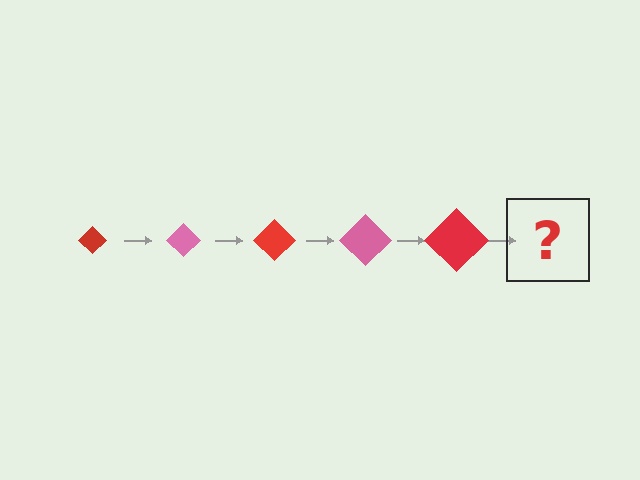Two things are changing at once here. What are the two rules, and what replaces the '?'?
The two rules are that the diamond grows larger each step and the color cycles through red and pink. The '?' should be a pink diamond, larger than the previous one.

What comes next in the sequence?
The next element should be a pink diamond, larger than the previous one.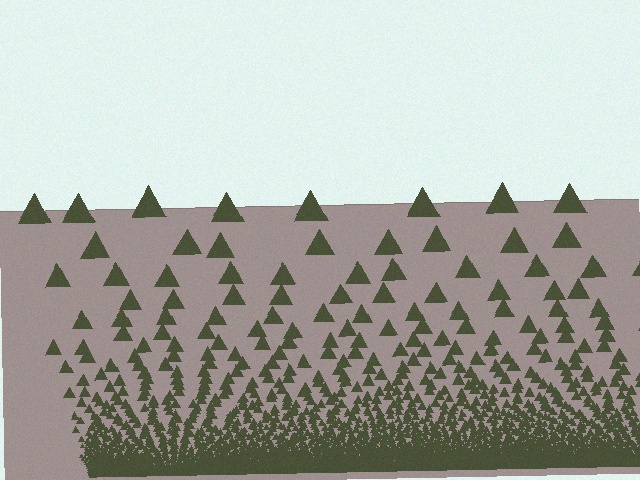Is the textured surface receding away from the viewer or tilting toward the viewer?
The surface appears to tilt toward the viewer. Texture elements get larger and sparser toward the top.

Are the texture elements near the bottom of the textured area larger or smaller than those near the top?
Smaller. The gradient is inverted — elements near the bottom are smaller and denser.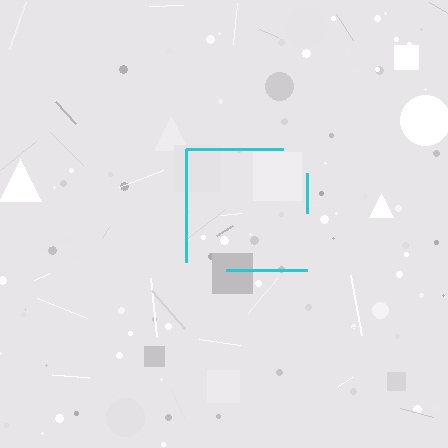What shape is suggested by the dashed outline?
The dashed outline suggests a square.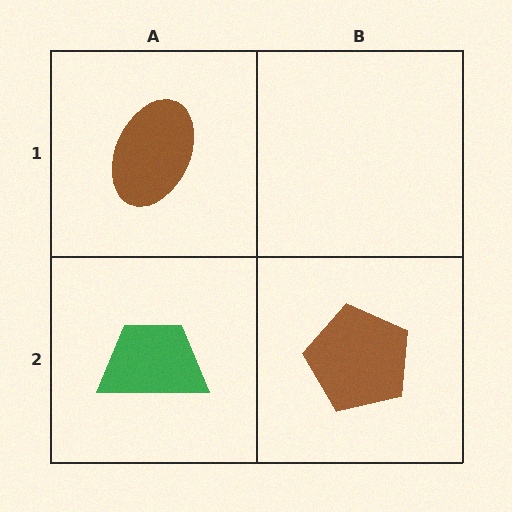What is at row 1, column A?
A brown ellipse.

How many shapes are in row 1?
1 shape.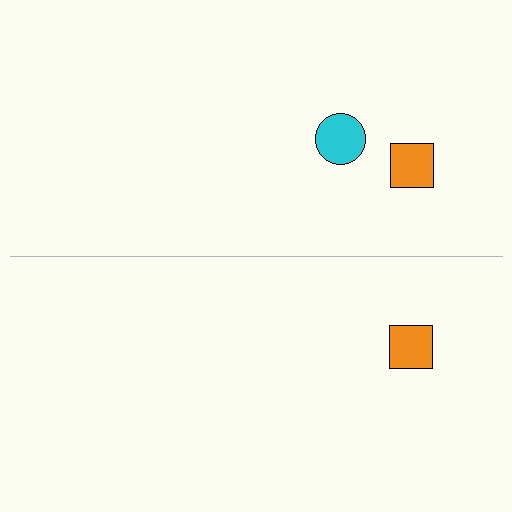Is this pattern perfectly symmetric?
No, the pattern is not perfectly symmetric. A cyan circle is missing from the bottom side.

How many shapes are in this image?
There are 3 shapes in this image.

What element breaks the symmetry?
A cyan circle is missing from the bottom side.